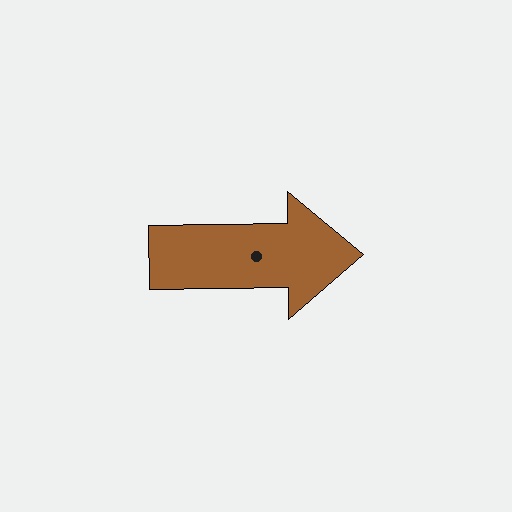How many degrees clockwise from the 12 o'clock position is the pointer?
Approximately 89 degrees.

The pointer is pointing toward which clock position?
Roughly 3 o'clock.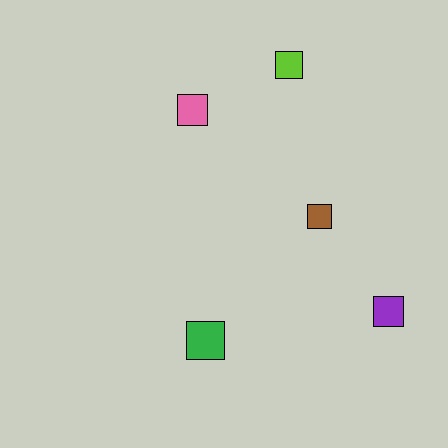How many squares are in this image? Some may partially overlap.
There are 5 squares.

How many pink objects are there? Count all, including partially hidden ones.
There is 1 pink object.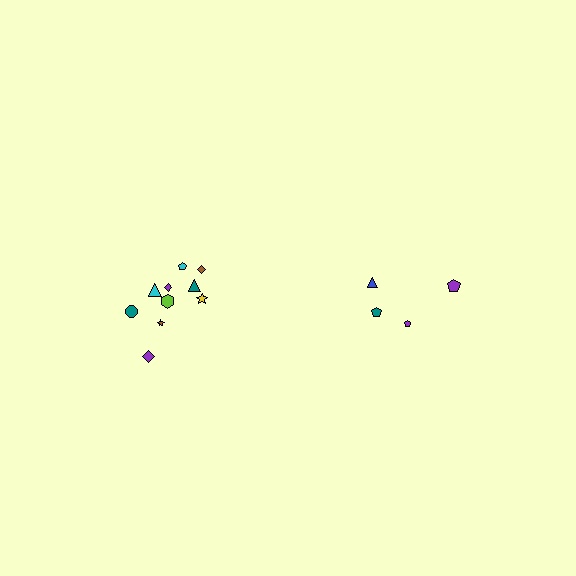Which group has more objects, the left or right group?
The left group.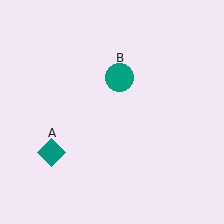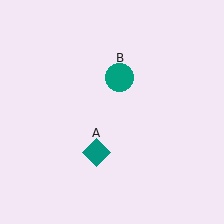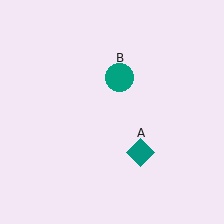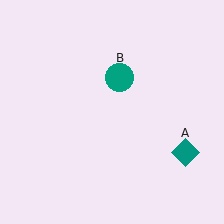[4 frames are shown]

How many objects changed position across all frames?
1 object changed position: teal diamond (object A).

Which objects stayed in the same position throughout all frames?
Teal circle (object B) remained stationary.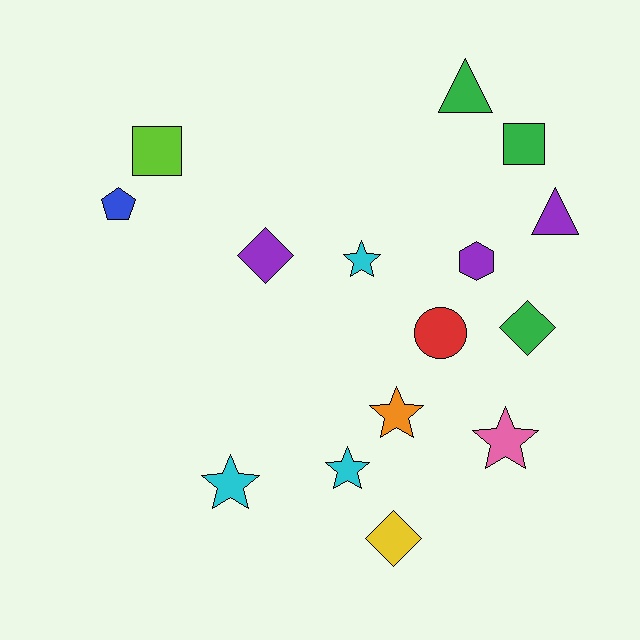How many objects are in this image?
There are 15 objects.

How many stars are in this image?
There are 5 stars.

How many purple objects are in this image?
There are 3 purple objects.